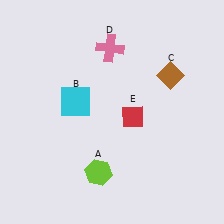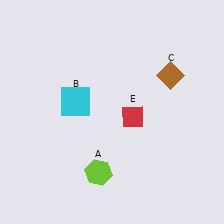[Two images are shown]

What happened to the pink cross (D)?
The pink cross (D) was removed in Image 2. It was in the top-left area of Image 1.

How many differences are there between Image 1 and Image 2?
There is 1 difference between the two images.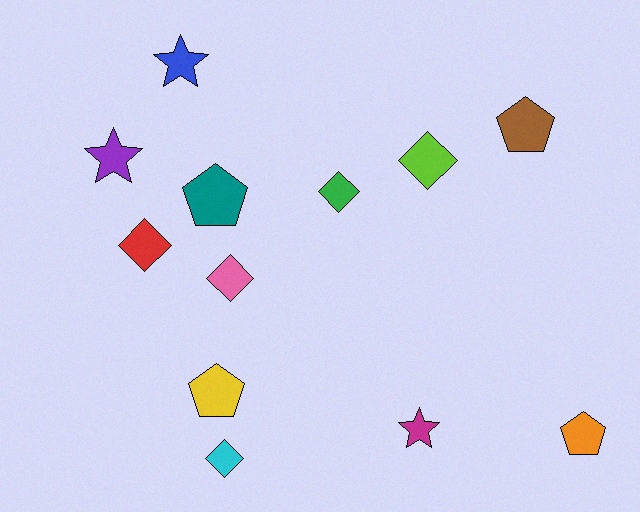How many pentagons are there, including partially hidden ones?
There are 4 pentagons.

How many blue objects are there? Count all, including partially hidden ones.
There is 1 blue object.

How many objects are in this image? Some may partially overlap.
There are 12 objects.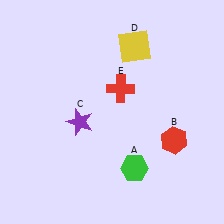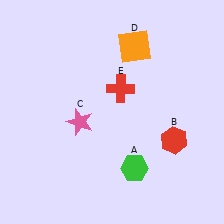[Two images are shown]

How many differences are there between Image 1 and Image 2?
There are 2 differences between the two images.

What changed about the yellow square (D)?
In Image 1, D is yellow. In Image 2, it changed to orange.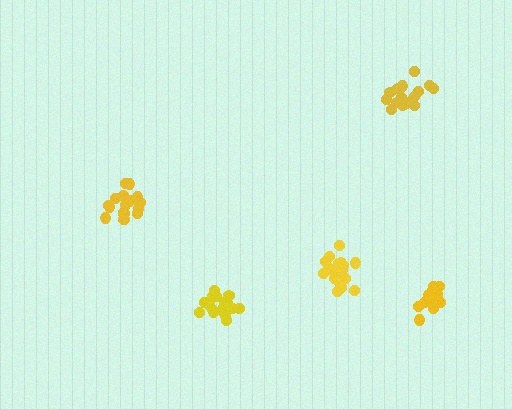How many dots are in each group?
Group 1: 17 dots, Group 2: 15 dots, Group 3: 19 dots, Group 4: 17 dots, Group 5: 20 dots (88 total).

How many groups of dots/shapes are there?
There are 5 groups.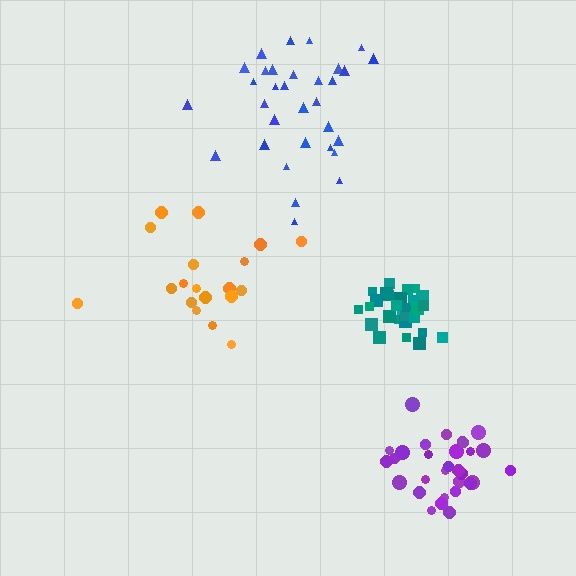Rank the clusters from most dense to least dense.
teal, purple, blue, orange.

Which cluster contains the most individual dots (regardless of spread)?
Blue (33).